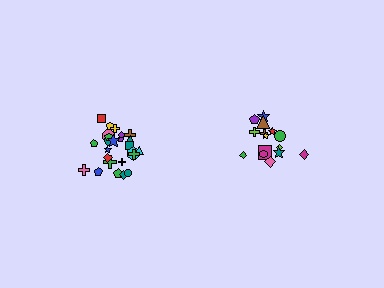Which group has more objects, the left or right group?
The left group.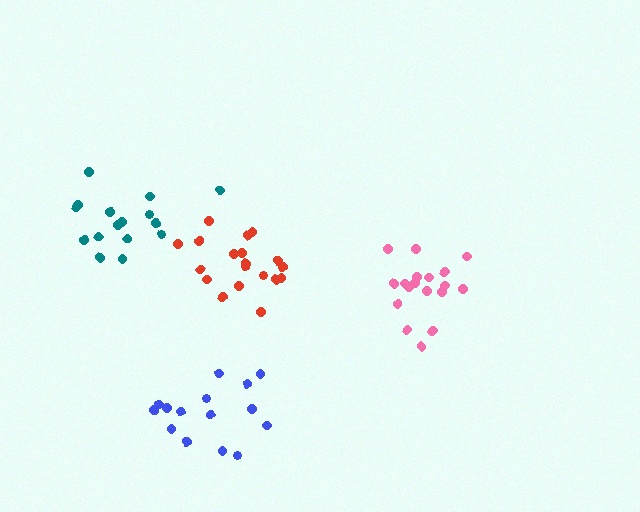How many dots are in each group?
Group 1: 19 dots, Group 2: 18 dots, Group 3: 16 dots, Group 4: 15 dots (68 total).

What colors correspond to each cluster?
The clusters are colored: red, pink, teal, blue.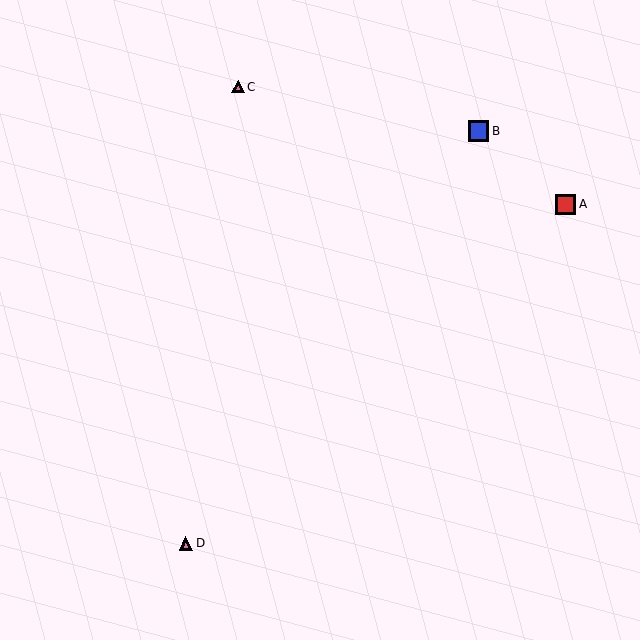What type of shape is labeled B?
Shape B is a blue square.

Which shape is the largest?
The blue square (labeled B) is the largest.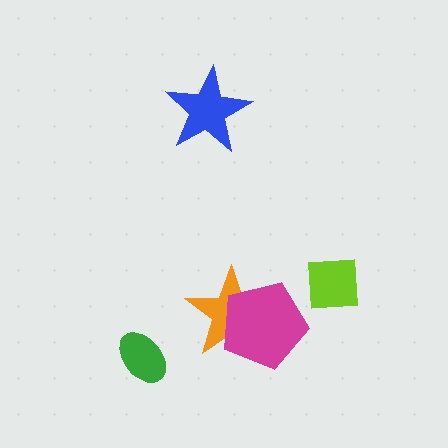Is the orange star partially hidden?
Yes, it is partially covered by another shape.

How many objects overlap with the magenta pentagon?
1 object overlaps with the magenta pentagon.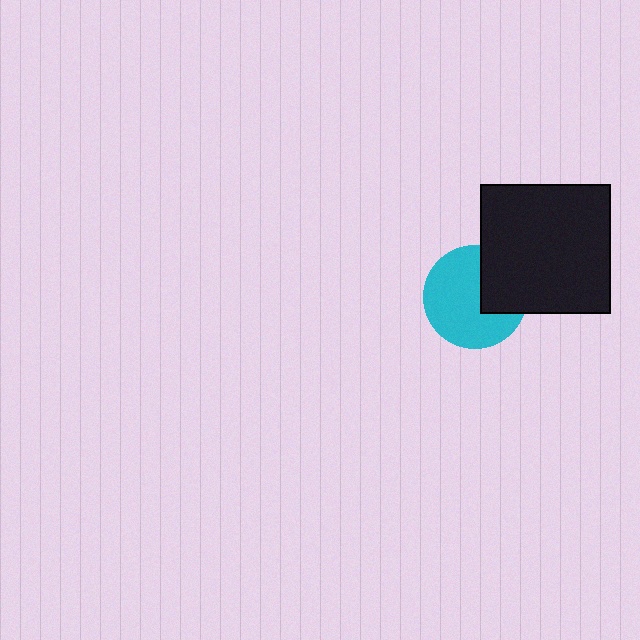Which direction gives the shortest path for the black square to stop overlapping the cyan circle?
Moving right gives the shortest separation.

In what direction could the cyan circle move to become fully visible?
The cyan circle could move left. That would shift it out from behind the black square entirely.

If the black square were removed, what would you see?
You would see the complete cyan circle.